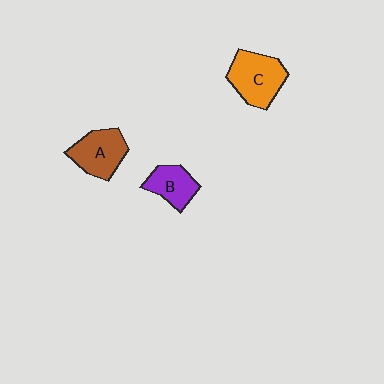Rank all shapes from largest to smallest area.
From largest to smallest: C (orange), A (brown), B (purple).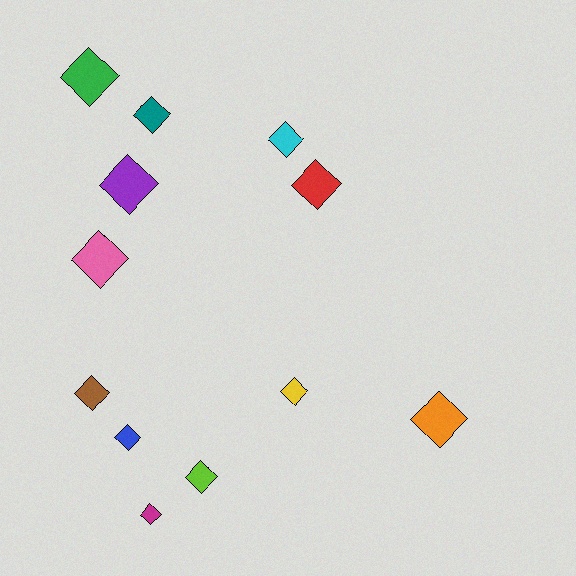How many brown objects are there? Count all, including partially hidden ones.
There is 1 brown object.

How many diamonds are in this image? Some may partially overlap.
There are 12 diamonds.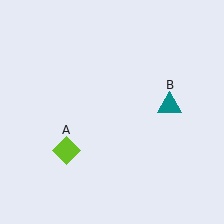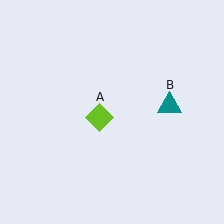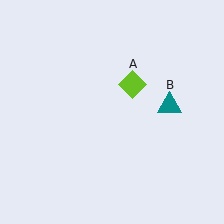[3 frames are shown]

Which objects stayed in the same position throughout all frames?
Teal triangle (object B) remained stationary.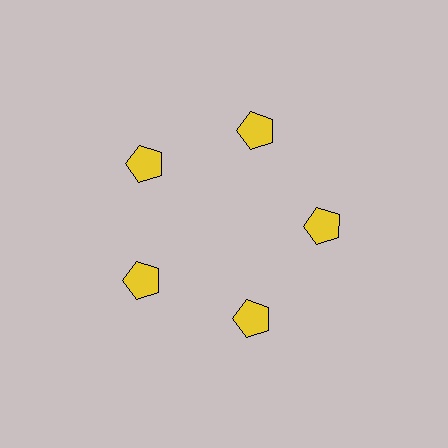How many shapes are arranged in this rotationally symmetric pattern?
There are 5 shapes, arranged in 5 groups of 1.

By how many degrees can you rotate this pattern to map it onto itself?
The pattern maps onto itself every 72 degrees of rotation.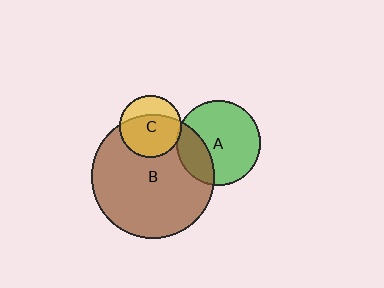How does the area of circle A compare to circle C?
Approximately 1.9 times.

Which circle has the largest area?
Circle B (brown).